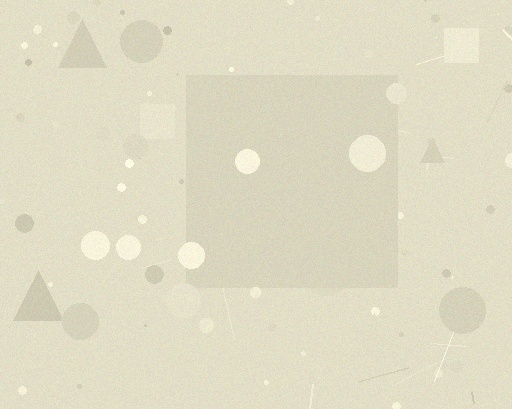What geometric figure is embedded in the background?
A square is embedded in the background.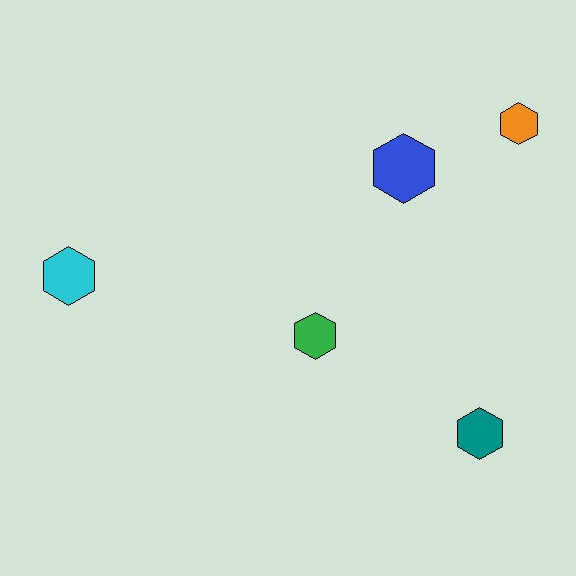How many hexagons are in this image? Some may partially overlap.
There are 5 hexagons.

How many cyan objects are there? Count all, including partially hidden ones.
There is 1 cyan object.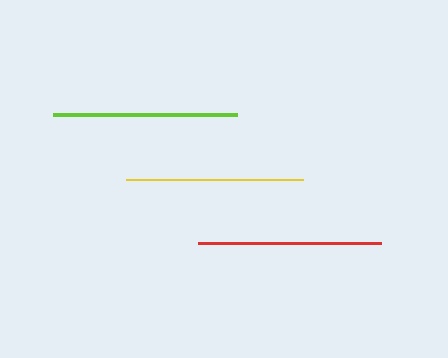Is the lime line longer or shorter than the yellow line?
The lime line is longer than the yellow line.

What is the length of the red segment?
The red segment is approximately 183 pixels long.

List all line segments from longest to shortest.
From longest to shortest: lime, red, yellow.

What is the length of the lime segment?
The lime segment is approximately 184 pixels long.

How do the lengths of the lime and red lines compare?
The lime and red lines are approximately the same length.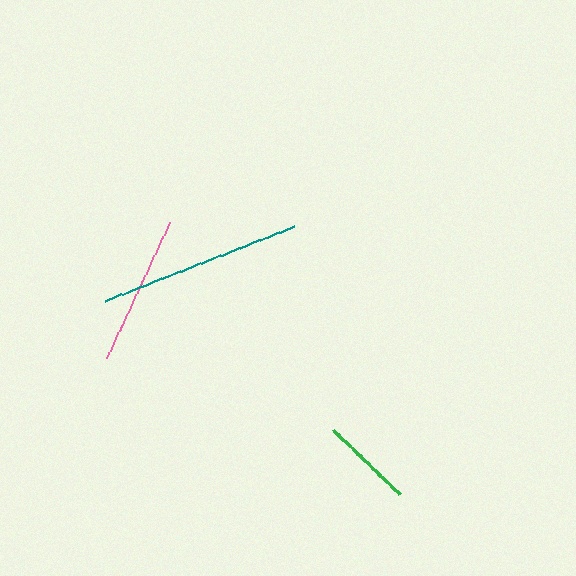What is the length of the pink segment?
The pink segment is approximately 151 pixels long.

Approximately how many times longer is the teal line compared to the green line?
The teal line is approximately 2.2 times the length of the green line.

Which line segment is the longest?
The teal line is the longest at approximately 203 pixels.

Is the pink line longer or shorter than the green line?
The pink line is longer than the green line.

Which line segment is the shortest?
The green line is the shortest at approximately 93 pixels.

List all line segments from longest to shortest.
From longest to shortest: teal, pink, green.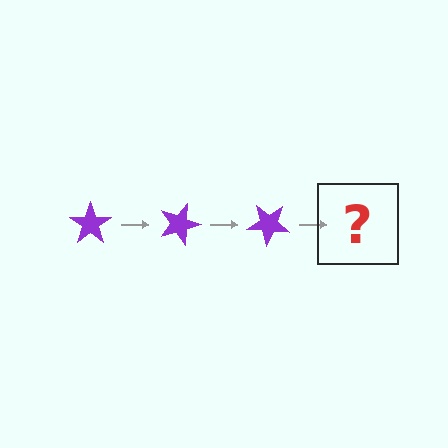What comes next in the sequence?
The next element should be a purple star rotated 60 degrees.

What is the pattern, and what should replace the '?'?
The pattern is that the star rotates 20 degrees each step. The '?' should be a purple star rotated 60 degrees.